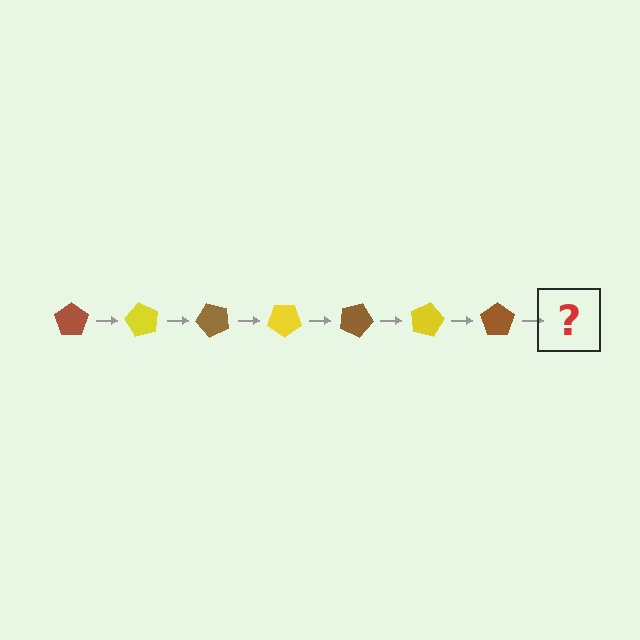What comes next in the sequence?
The next element should be a yellow pentagon, rotated 420 degrees from the start.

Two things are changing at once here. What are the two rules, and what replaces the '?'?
The two rules are that it rotates 60 degrees each step and the color cycles through brown and yellow. The '?' should be a yellow pentagon, rotated 420 degrees from the start.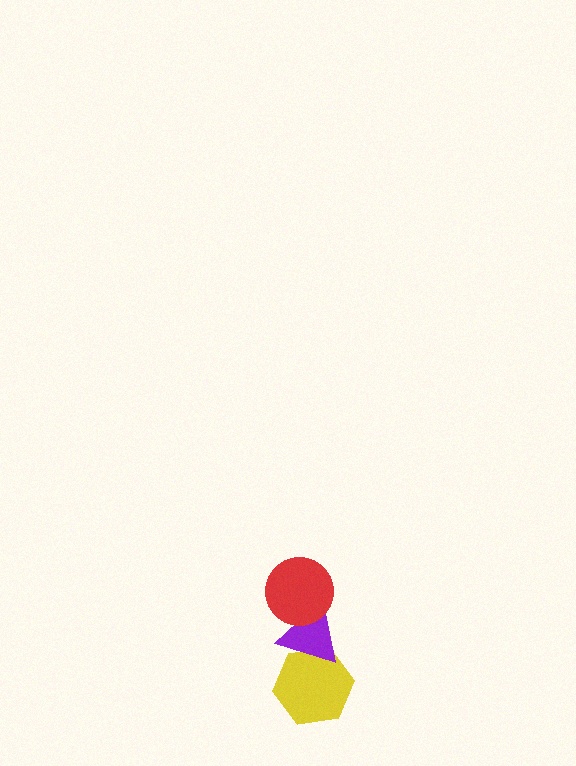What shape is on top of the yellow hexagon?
The purple triangle is on top of the yellow hexagon.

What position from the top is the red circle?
The red circle is 1st from the top.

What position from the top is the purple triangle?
The purple triangle is 2nd from the top.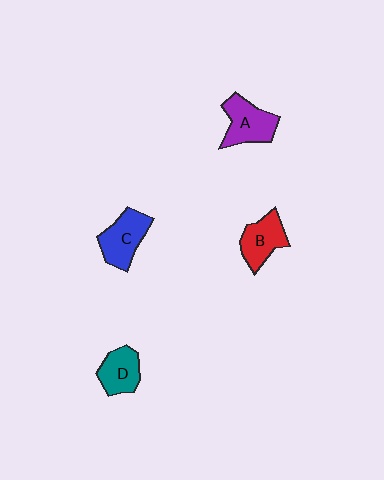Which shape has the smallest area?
Shape D (teal).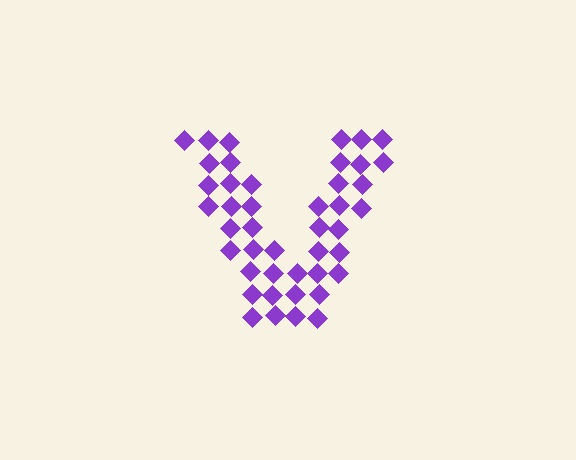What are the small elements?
The small elements are diamonds.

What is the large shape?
The large shape is the letter V.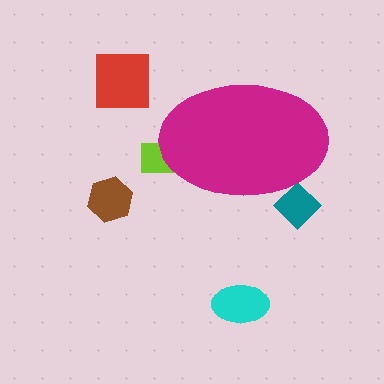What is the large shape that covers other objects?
A magenta ellipse.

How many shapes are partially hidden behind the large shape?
2 shapes are partially hidden.